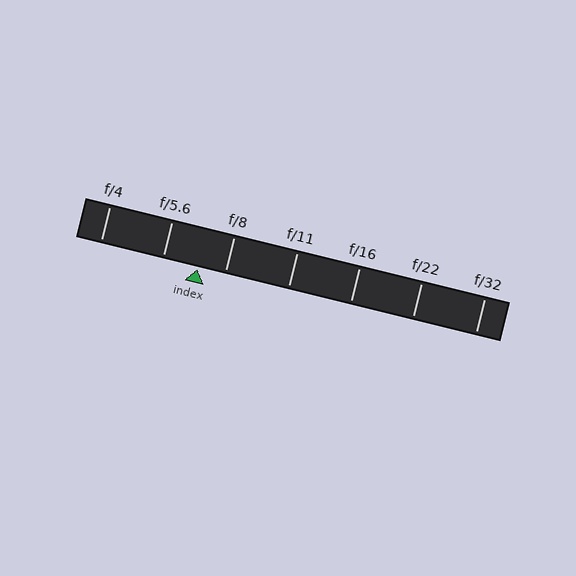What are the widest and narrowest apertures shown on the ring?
The widest aperture shown is f/4 and the narrowest is f/32.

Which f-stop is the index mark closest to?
The index mark is closest to f/8.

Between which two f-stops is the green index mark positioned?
The index mark is between f/5.6 and f/8.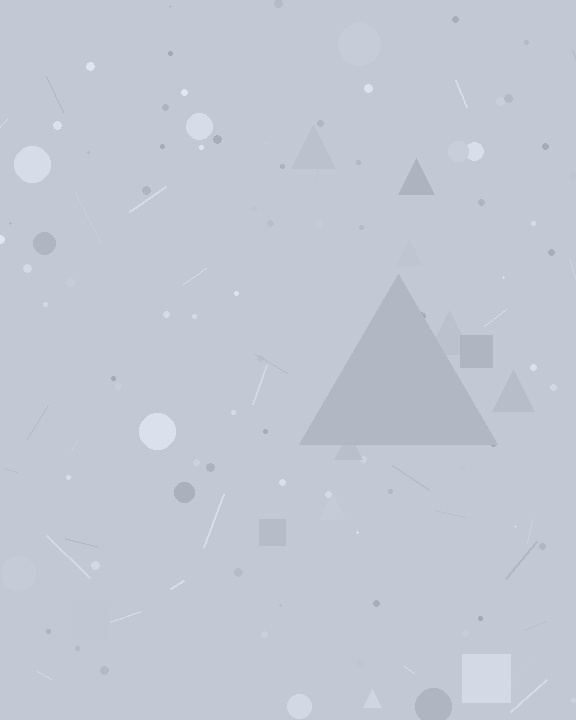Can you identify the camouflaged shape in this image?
The camouflaged shape is a triangle.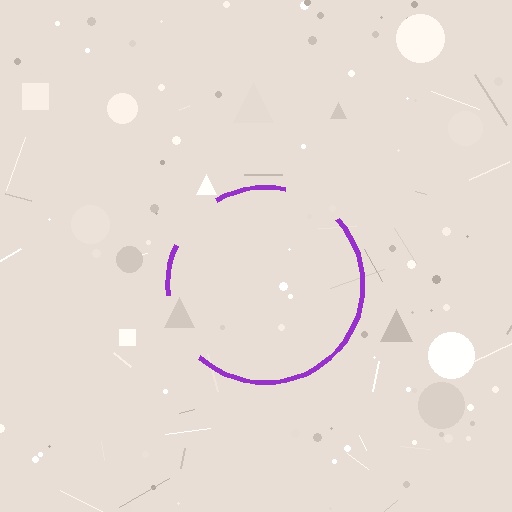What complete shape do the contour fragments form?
The contour fragments form a circle.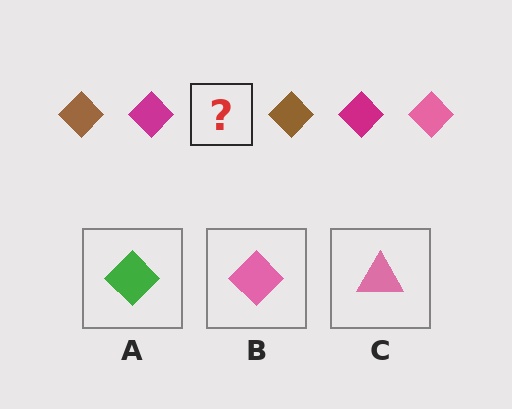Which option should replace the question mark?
Option B.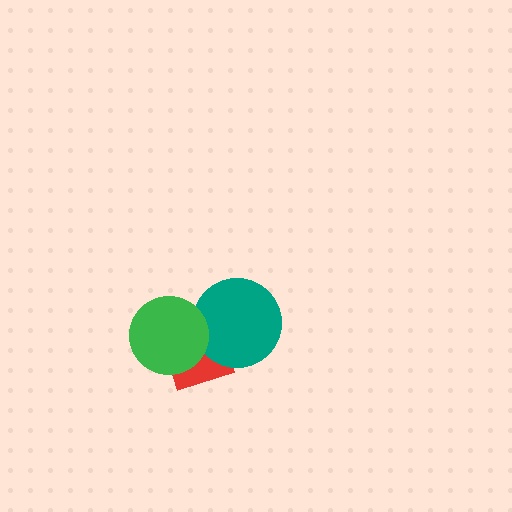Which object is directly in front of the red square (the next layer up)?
The teal circle is directly in front of the red square.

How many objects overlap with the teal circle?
2 objects overlap with the teal circle.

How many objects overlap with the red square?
2 objects overlap with the red square.